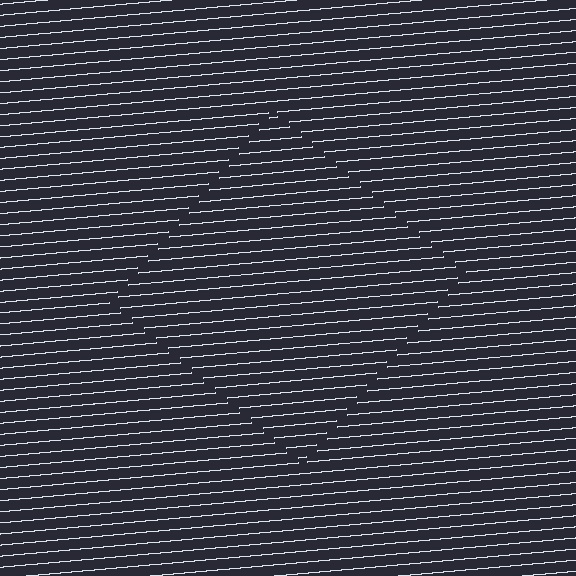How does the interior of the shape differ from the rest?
The interior of the shape contains the same grating, shifted by half a period — the contour is defined by the phase discontinuity where line-ends from the inner and outer gratings abut.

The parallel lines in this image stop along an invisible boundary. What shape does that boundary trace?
An illusory square. The interior of the shape contains the same grating, shifted by half a period — the contour is defined by the phase discontinuity where line-ends from the inner and outer gratings abut.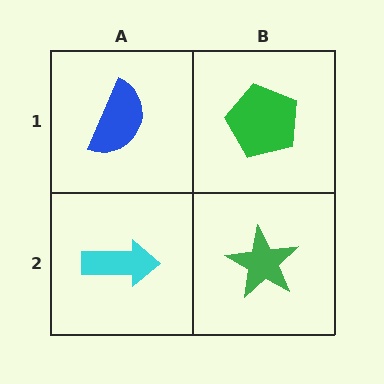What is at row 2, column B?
A green star.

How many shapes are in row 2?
2 shapes.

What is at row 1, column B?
A green pentagon.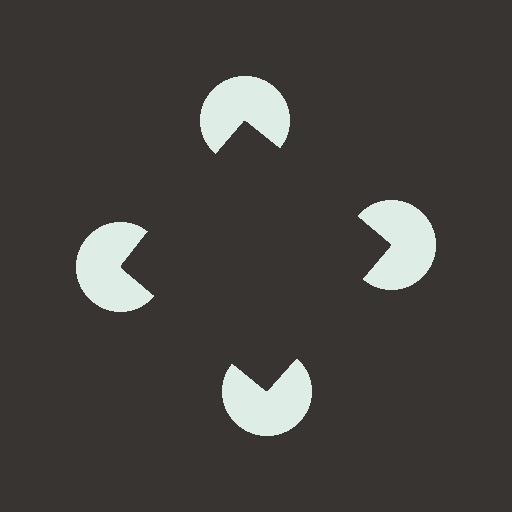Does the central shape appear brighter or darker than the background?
It typically appears slightly darker than the background, even though no actual brightness change is drawn.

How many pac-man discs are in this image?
There are 4 — one at each vertex of the illusory square.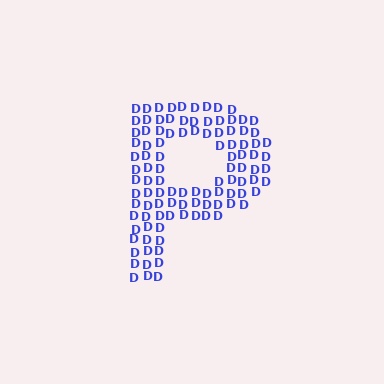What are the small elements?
The small elements are letter D's.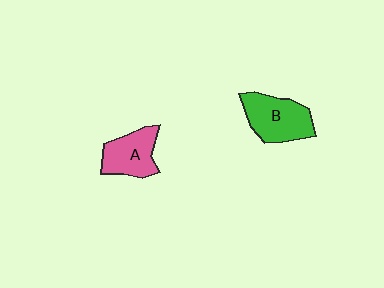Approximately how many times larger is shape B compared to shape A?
Approximately 1.2 times.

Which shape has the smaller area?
Shape A (pink).